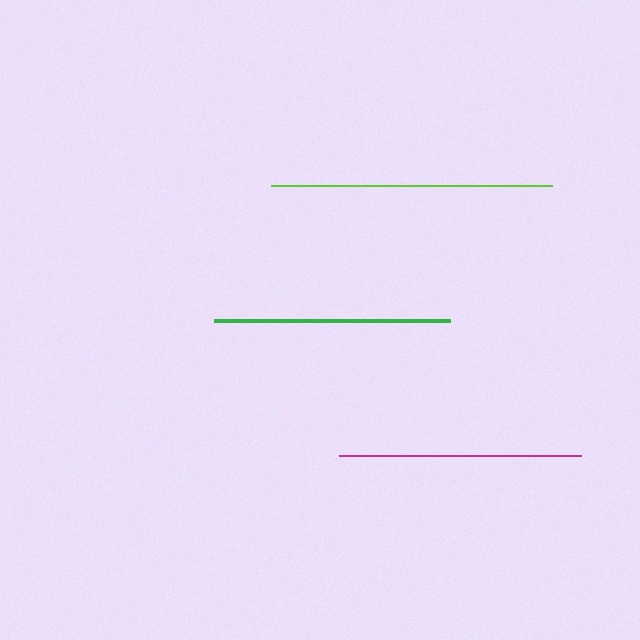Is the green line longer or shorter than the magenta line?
The magenta line is longer than the green line.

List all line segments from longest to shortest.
From longest to shortest: lime, magenta, green.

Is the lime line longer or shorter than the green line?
The lime line is longer than the green line.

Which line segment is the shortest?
The green line is the shortest at approximately 237 pixels.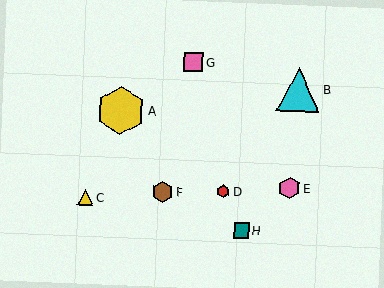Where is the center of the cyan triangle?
The center of the cyan triangle is at (298, 90).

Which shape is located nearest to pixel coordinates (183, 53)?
The pink square (labeled G) at (193, 62) is nearest to that location.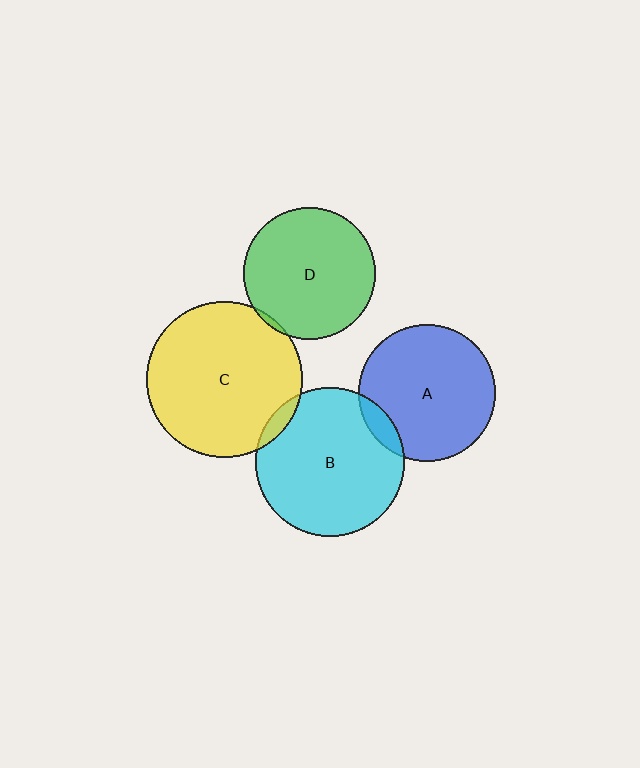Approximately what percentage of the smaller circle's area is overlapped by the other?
Approximately 5%.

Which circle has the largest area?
Circle C (yellow).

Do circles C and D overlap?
Yes.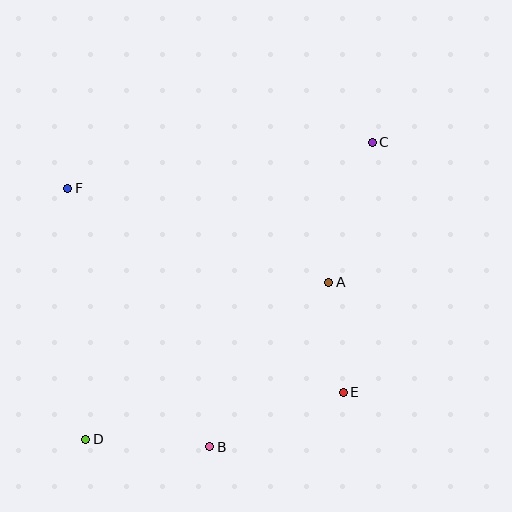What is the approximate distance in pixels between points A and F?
The distance between A and F is approximately 277 pixels.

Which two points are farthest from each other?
Points C and D are farthest from each other.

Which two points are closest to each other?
Points A and E are closest to each other.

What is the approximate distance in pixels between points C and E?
The distance between C and E is approximately 252 pixels.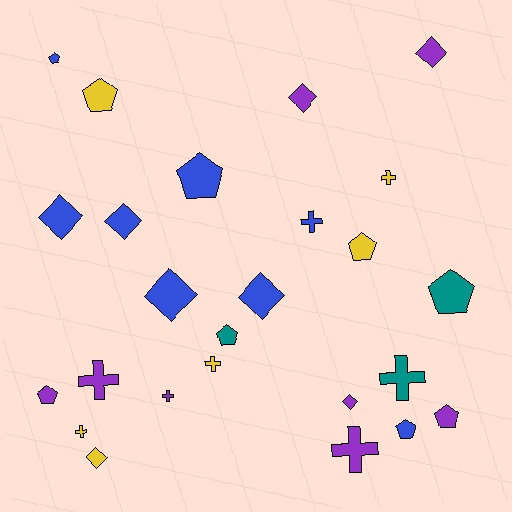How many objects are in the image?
There are 25 objects.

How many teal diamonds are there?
There are no teal diamonds.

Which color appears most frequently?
Purple, with 8 objects.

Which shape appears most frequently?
Pentagon, with 9 objects.